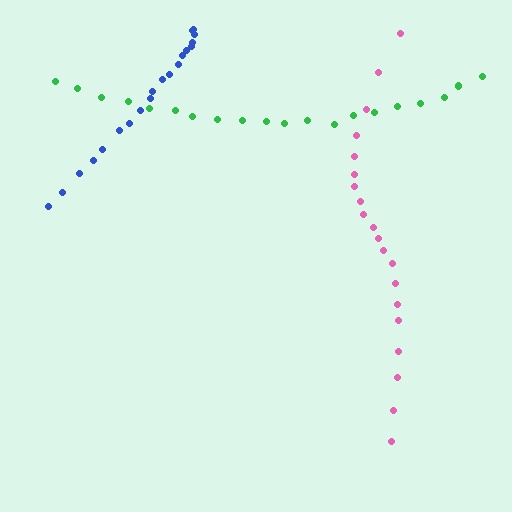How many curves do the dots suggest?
There are 3 distinct paths.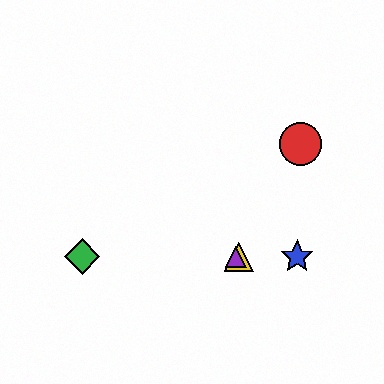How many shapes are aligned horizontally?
4 shapes (the blue star, the green diamond, the yellow triangle, the purple triangle) are aligned horizontally.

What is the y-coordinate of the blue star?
The blue star is at y≈257.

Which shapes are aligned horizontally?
The blue star, the green diamond, the yellow triangle, the purple triangle are aligned horizontally.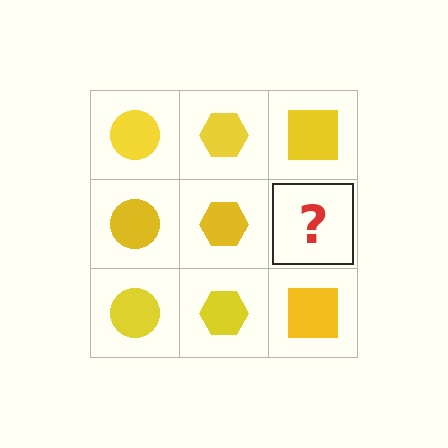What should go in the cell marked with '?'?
The missing cell should contain a yellow square.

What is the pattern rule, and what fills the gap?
The rule is that each column has a consistent shape. The gap should be filled with a yellow square.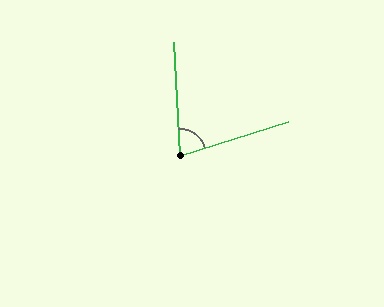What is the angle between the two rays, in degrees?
Approximately 76 degrees.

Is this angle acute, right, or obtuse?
It is acute.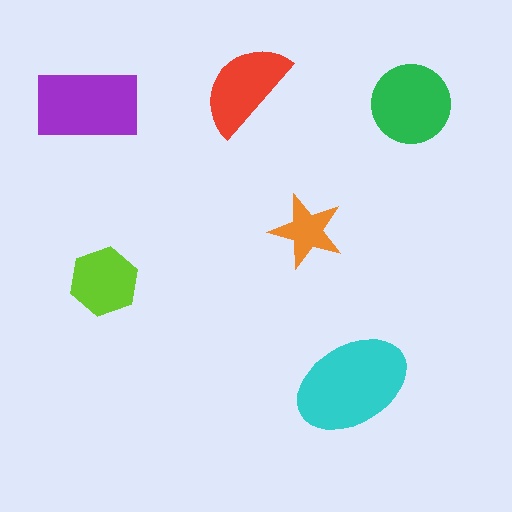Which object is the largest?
The cyan ellipse.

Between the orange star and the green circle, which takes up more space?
The green circle.